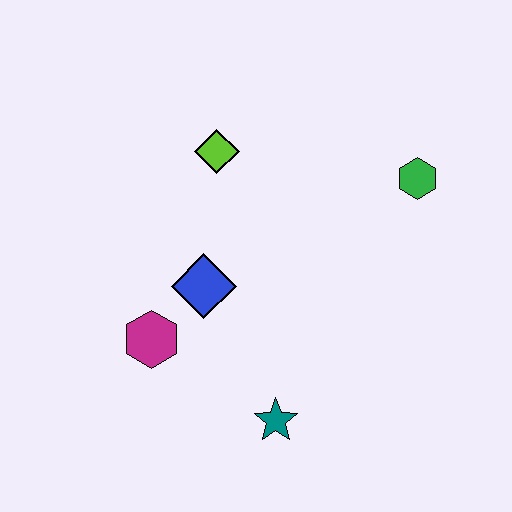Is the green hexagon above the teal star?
Yes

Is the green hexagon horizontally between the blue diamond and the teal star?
No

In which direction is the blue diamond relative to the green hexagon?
The blue diamond is to the left of the green hexagon.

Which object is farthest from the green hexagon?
The magenta hexagon is farthest from the green hexagon.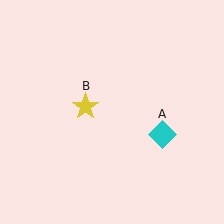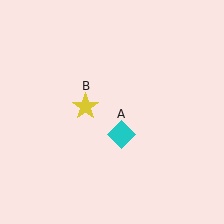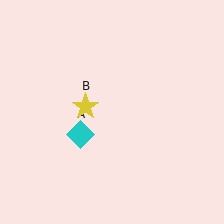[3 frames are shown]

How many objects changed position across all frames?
1 object changed position: cyan diamond (object A).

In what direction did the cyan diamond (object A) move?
The cyan diamond (object A) moved left.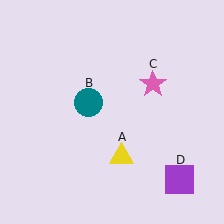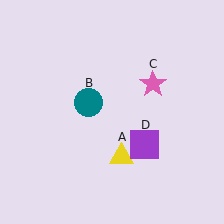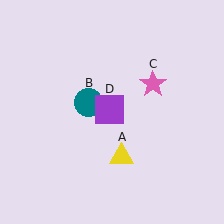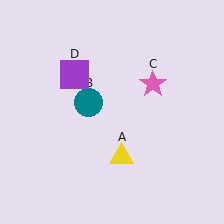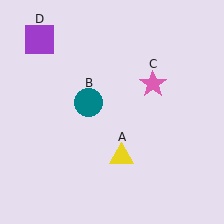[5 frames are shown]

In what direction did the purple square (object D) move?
The purple square (object D) moved up and to the left.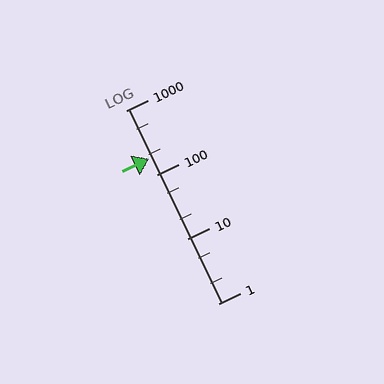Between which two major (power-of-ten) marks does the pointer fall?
The pointer is between 100 and 1000.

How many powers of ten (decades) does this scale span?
The scale spans 3 decades, from 1 to 1000.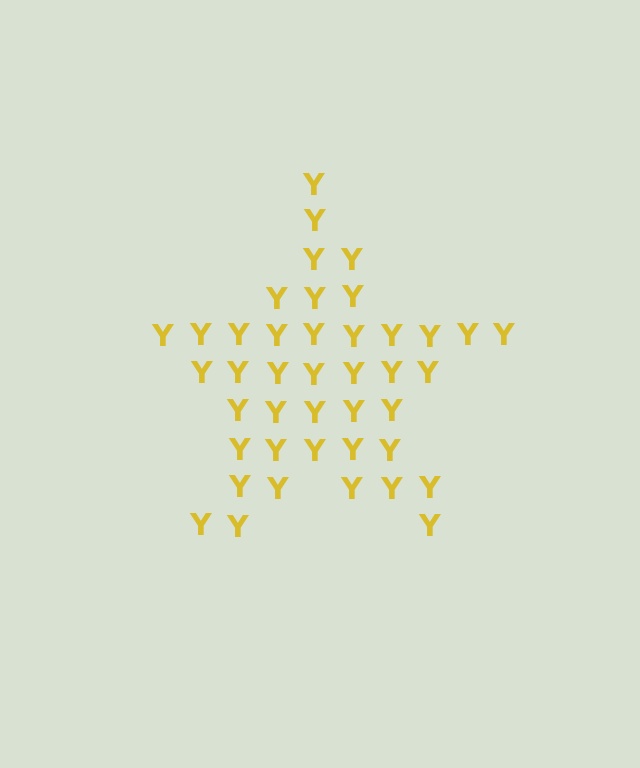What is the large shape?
The large shape is a star.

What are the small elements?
The small elements are letter Y's.